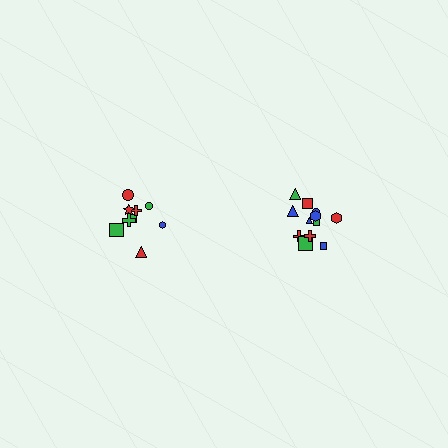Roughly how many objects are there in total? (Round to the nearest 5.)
Roughly 20 objects in total.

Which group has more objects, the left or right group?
The right group.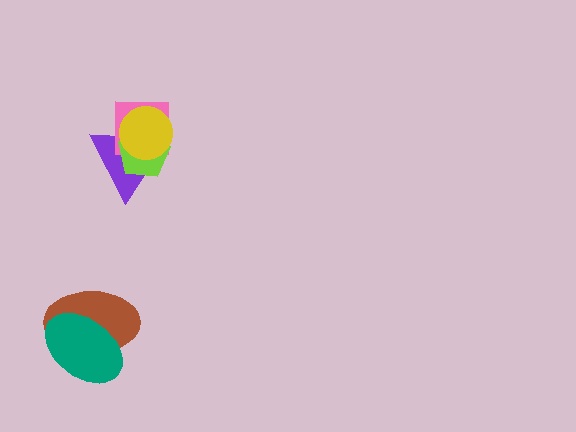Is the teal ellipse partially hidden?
No, no other shape covers it.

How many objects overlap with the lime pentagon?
3 objects overlap with the lime pentagon.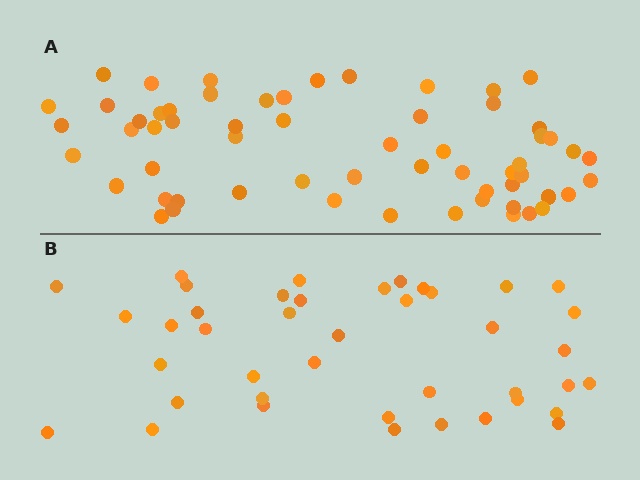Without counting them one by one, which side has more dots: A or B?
Region A (the top region) has more dots.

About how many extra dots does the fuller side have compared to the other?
Region A has approximately 20 more dots than region B.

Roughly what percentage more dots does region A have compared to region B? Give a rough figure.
About 45% more.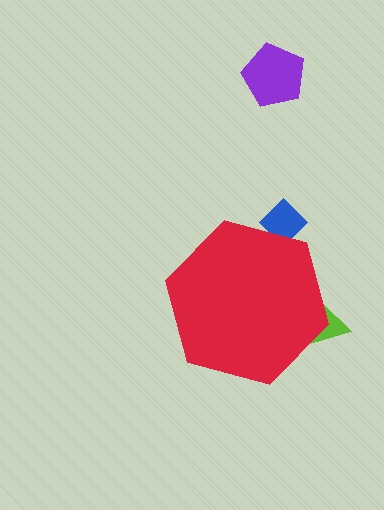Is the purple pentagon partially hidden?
No, the purple pentagon is fully visible.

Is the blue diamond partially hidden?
Yes, the blue diamond is partially hidden behind the red hexagon.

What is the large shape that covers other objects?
A red hexagon.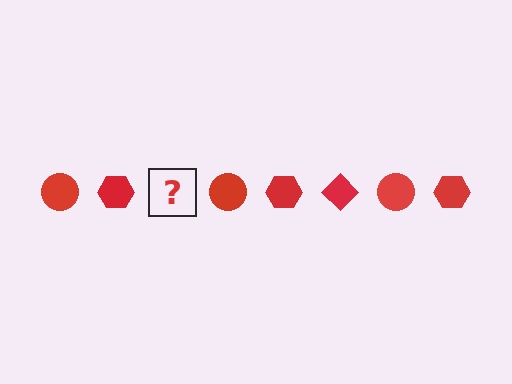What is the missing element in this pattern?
The missing element is a red diamond.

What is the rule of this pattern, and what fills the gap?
The rule is that the pattern cycles through circle, hexagon, diamond shapes in red. The gap should be filled with a red diamond.